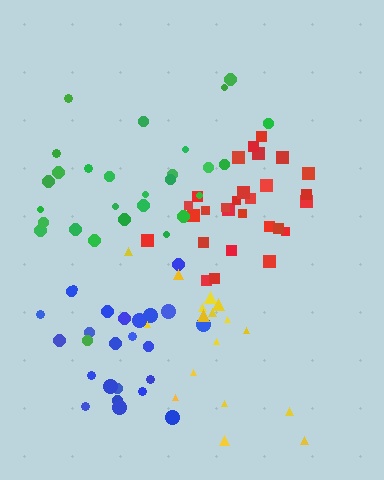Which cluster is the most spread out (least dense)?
Yellow.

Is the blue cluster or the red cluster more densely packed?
Red.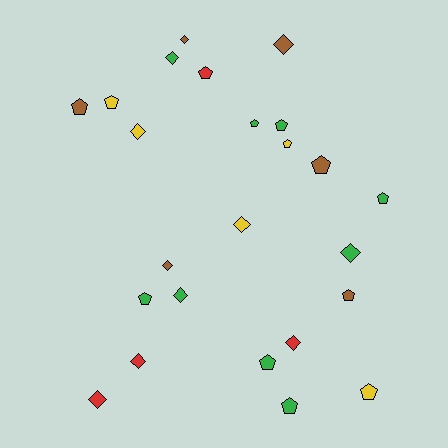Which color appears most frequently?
Green, with 9 objects.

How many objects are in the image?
There are 24 objects.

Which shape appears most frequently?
Pentagon, with 13 objects.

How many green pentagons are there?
There are 6 green pentagons.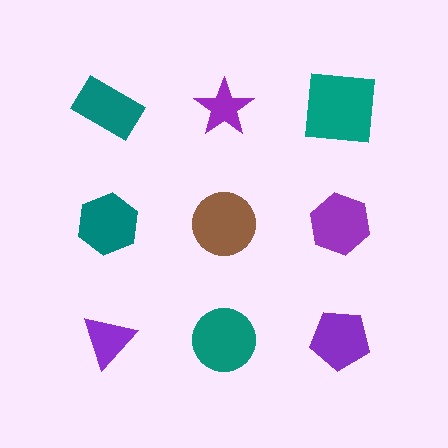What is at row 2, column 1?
A teal hexagon.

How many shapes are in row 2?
3 shapes.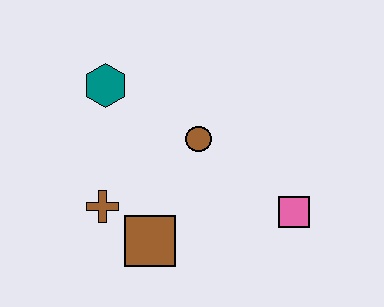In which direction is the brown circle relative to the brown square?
The brown circle is above the brown square.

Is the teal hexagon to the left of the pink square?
Yes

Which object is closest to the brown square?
The brown cross is closest to the brown square.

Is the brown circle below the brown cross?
No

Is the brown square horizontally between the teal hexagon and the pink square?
Yes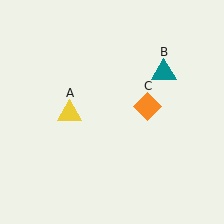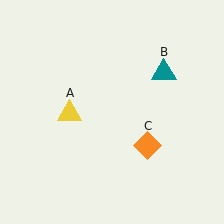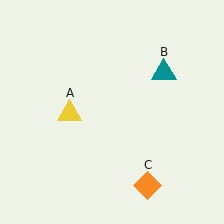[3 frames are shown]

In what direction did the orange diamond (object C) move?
The orange diamond (object C) moved down.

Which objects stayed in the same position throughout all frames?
Yellow triangle (object A) and teal triangle (object B) remained stationary.